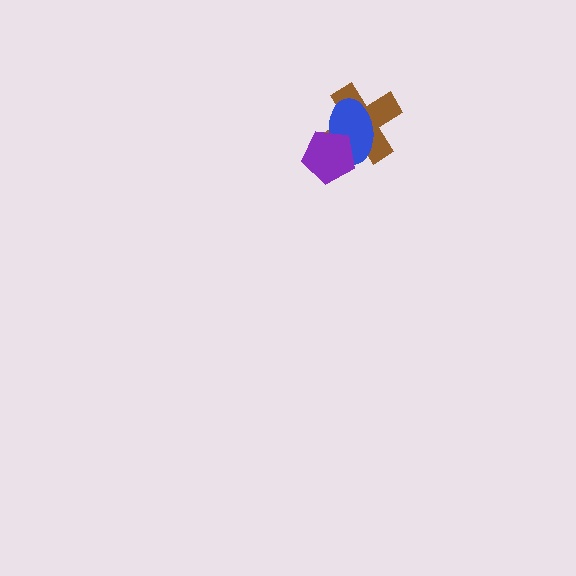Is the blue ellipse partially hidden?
Yes, it is partially covered by another shape.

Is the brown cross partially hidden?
Yes, it is partially covered by another shape.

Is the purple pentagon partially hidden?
No, no other shape covers it.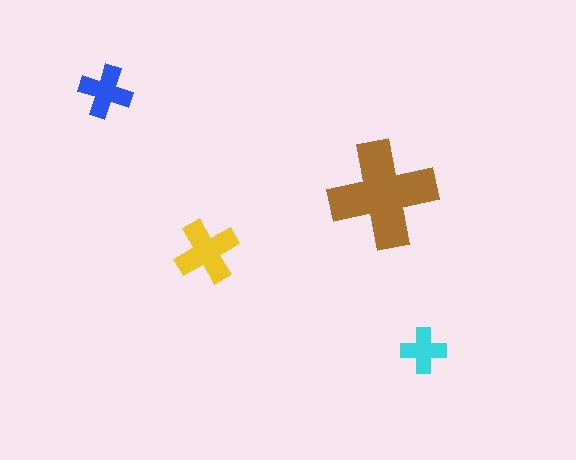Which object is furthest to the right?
The cyan cross is rightmost.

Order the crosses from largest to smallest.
the brown one, the yellow one, the blue one, the cyan one.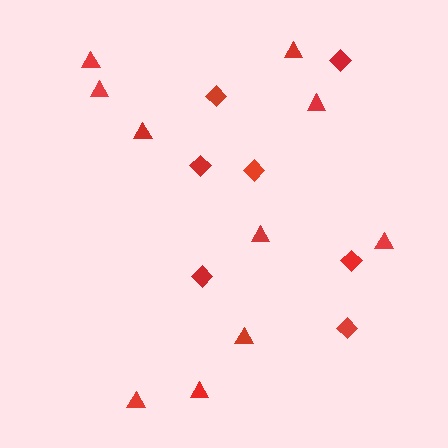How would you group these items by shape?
There are 2 groups: one group of triangles (10) and one group of diamonds (7).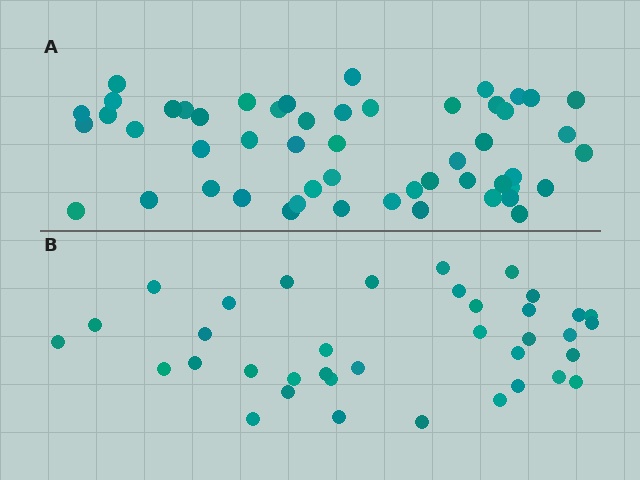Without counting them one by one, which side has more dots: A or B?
Region A (the top region) has more dots.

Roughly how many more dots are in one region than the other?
Region A has approximately 15 more dots than region B.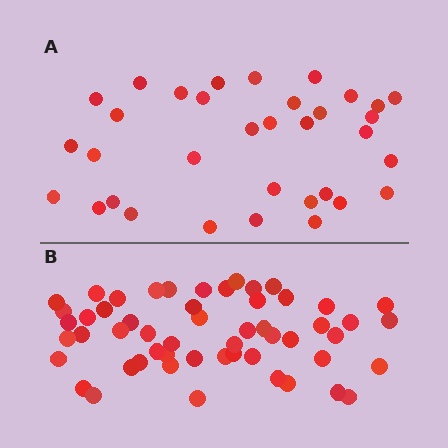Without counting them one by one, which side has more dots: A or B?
Region B (the bottom region) has more dots.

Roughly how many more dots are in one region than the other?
Region B has approximately 20 more dots than region A.